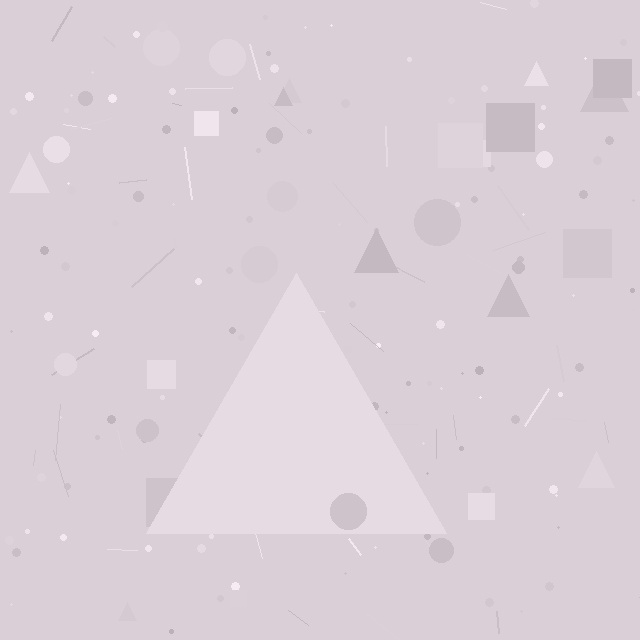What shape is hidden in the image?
A triangle is hidden in the image.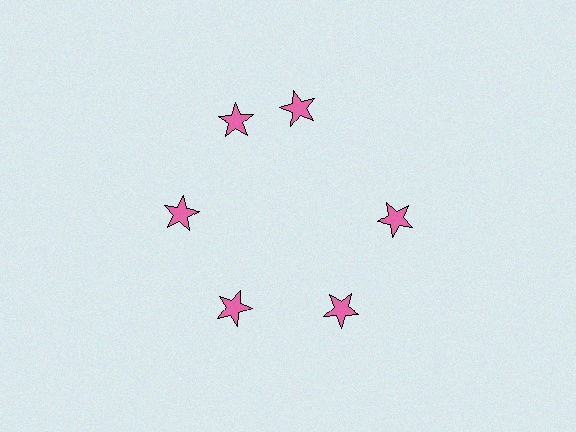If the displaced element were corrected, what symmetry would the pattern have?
It would have 6-fold rotational symmetry — the pattern would map onto itself every 60 degrees.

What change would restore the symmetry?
The symmetry would be restored by rotating it back into even spacing with its neighbors so that all 6 stars sit at equal angles and equal distance from the center.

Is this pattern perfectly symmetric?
No. The 6 pink stars are arranged in a ring, but one element near the 1 o'clock position is rotated out of alignment along the ring, breaking the 6-fold rotational symmetry.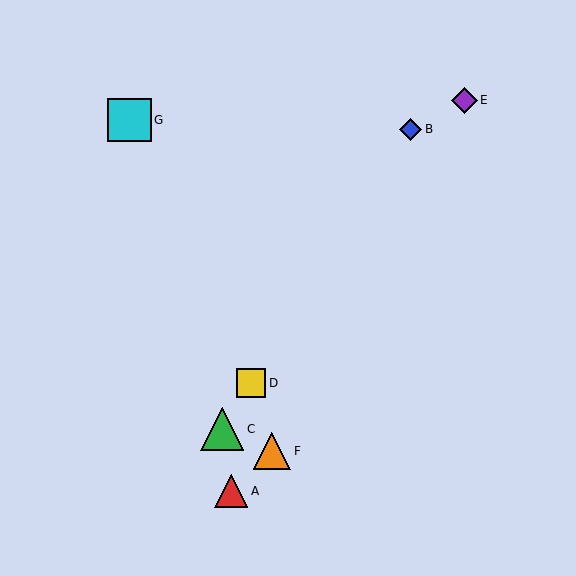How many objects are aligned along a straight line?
3 objects (B, C, D) are aligned along a straight line.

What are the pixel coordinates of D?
Object D is at (251, 383).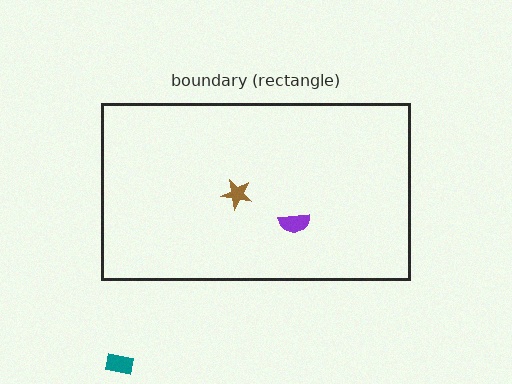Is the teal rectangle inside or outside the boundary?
Outside.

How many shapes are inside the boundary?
2 inside, 1 outside.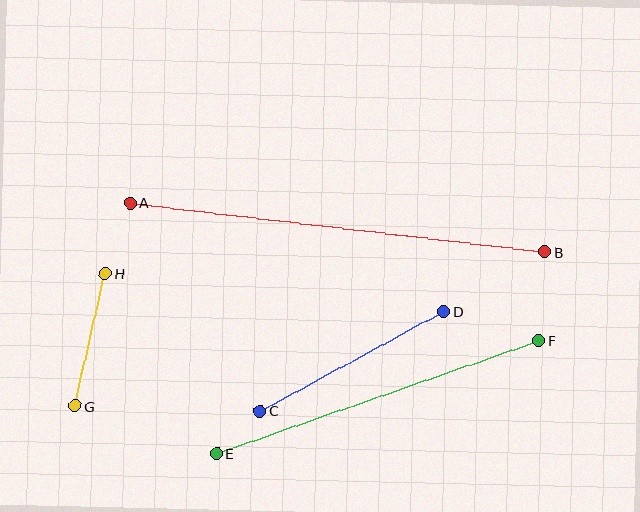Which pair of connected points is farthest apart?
Points A and B are farthest apart.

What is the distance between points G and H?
The distance is approximately 136 pixels.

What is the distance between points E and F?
The distance is approximately 341 pixels.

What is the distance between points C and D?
The distance is approximately 209 pixels.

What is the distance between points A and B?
The distance is approximately 417 pixels.